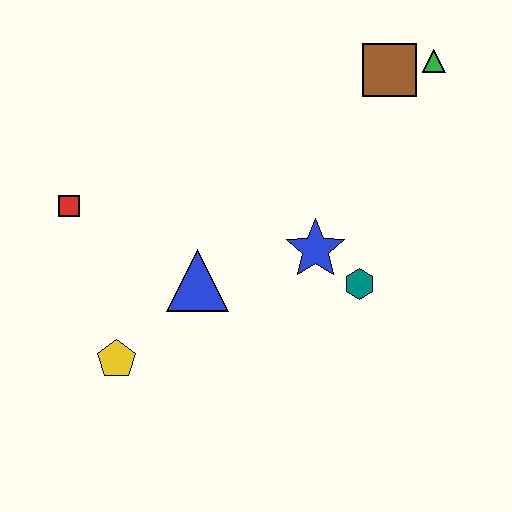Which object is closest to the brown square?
The green triangle is closest to the brown square.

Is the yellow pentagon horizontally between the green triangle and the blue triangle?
No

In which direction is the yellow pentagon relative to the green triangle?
The yellow pentagon is to the left of the green triangle.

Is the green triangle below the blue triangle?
No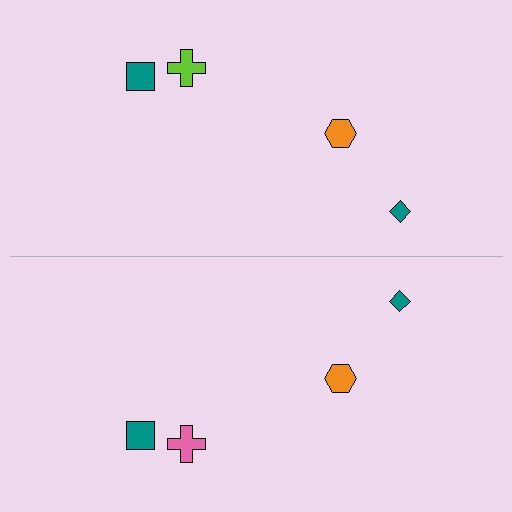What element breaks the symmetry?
The pink cross on the bottom side breaks the symmetry — its mirror counterpart is lime.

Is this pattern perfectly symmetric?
No, the pattern is not perfectly symmetric. The pink cross on the bottom side breaks the symmetry — its mirror counterpart is lime.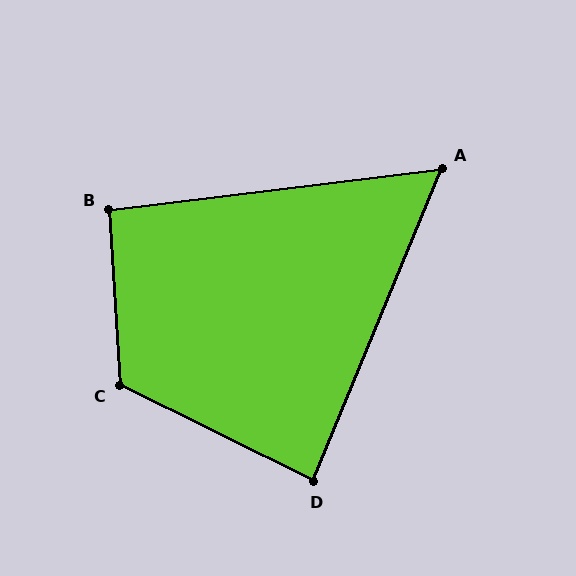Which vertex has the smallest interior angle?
A, at approximately 61 degrees.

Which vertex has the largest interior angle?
C, at approximately 119 degrees.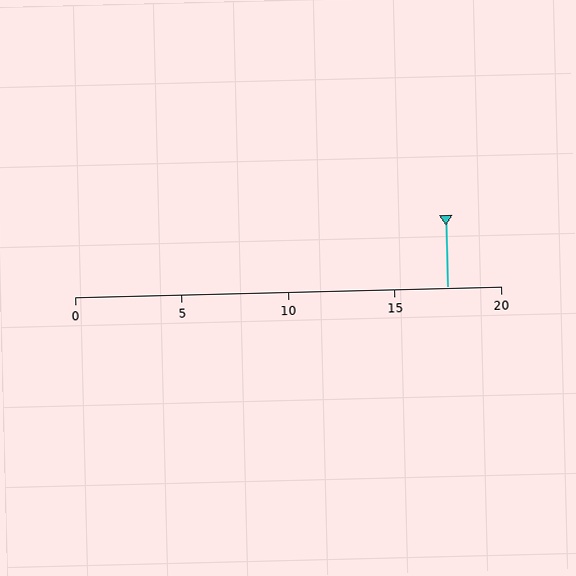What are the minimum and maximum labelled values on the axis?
The axis runs from 0 to 20.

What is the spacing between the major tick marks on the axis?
The major ticks are spaced 5 apart.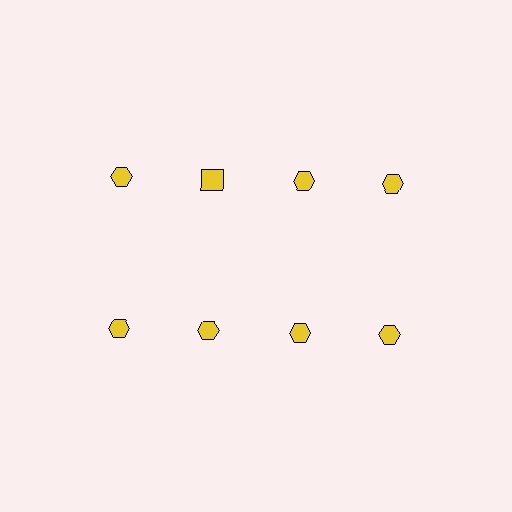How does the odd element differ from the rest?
It has a different shape: square instead of hexagon.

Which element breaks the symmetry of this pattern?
The yellow square in the top row, second from left column breaks the symmetry. All other shapes are yellow hexagons.